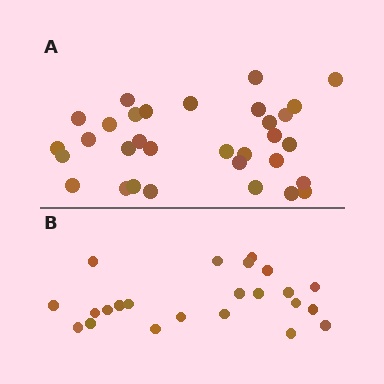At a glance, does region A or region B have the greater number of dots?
Region A (the top region) has more dots.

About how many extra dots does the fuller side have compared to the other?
Region A has roughly 8 or so more dots than region B.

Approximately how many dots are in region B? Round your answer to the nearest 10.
About 20 dots. (The exact count is 23, which rounds to 20.)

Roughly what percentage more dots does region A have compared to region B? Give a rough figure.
About 40% more.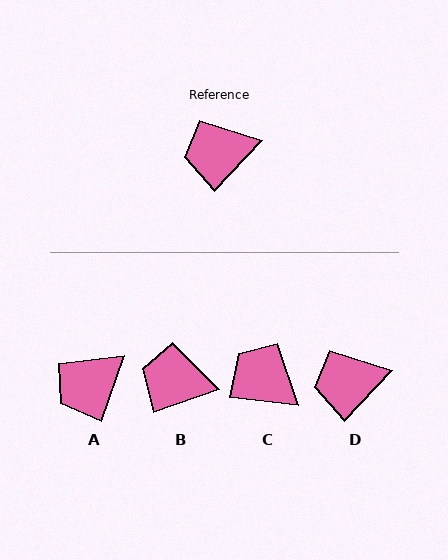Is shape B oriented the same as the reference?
No, it is off by about 28 degrees.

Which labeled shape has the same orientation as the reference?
D.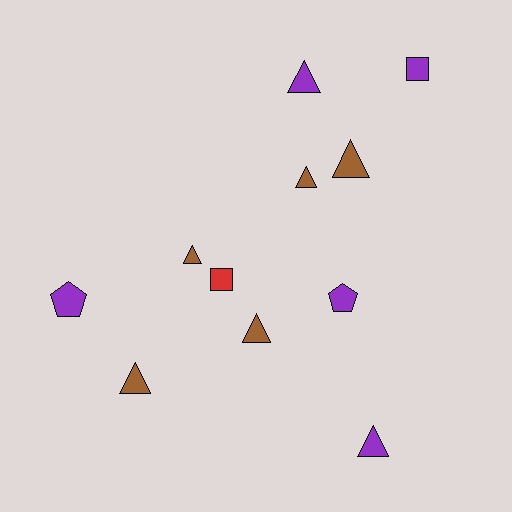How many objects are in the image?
There are 11 objects.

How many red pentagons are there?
There are no red pentagons.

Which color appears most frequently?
Purple, with 5 objects.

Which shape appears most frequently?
Triangle, with 7 objects.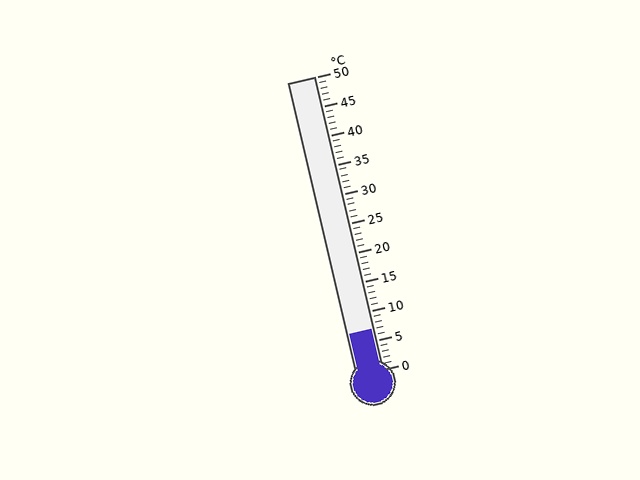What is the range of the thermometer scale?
The thermometer scale ranges from 0°C to 50°C.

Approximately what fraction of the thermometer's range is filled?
The thermometer is filled to approximately 15% of its range.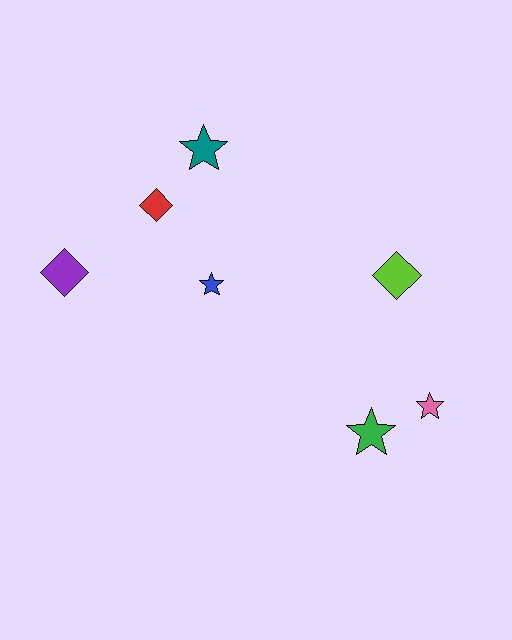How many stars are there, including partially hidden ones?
There are 4 stars.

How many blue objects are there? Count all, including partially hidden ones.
There is 1 blue object.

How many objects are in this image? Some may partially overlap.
There are 7 objects.